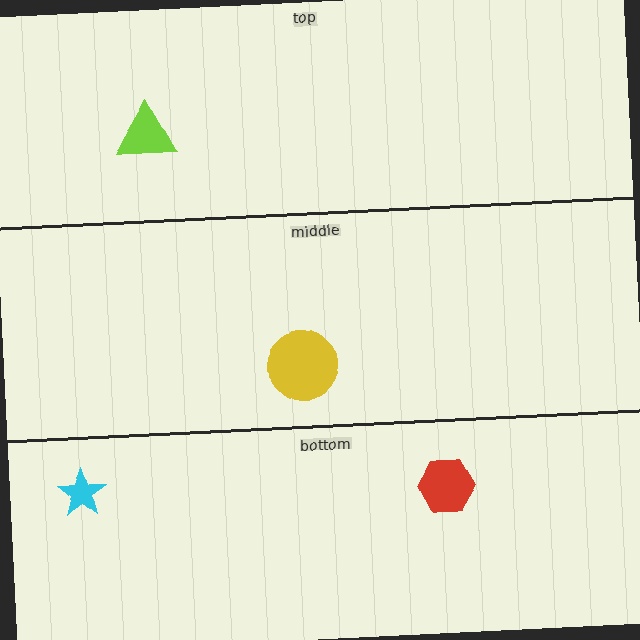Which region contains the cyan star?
The bottom region.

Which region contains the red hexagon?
The bottom region.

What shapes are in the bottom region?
The cyan star, the red hexagon.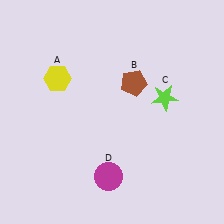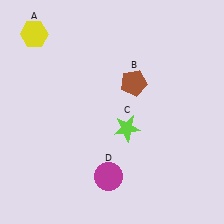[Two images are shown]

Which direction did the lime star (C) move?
The lime star (C) moved left.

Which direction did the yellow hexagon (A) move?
The yellow hexagon (A) moved up.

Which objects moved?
The objects that moved are: the yellow hexagon (A), the lime star (C).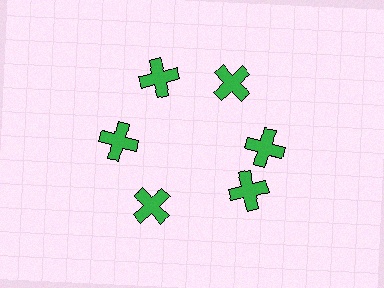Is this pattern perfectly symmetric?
No. The 6 green crosses are arranged in a ring, but one element near the 5 o'clock position is rotated out of alignment along the ring, breaking the 6-fold rotational symmetry.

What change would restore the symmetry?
The symmetry would be restored by rotating it back into even spacing with its neighbors so that all 6 crosses sit at equal angles and equal distance from the center.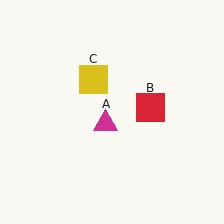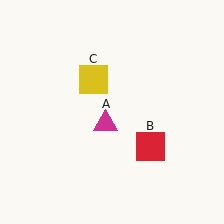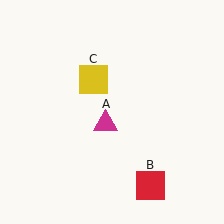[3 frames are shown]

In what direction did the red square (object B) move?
The red square (object B) moved down.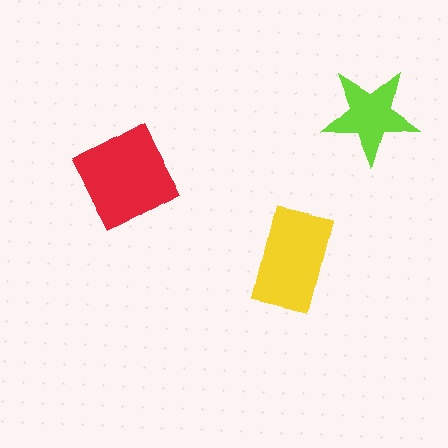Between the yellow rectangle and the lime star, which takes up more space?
The yellow rectangle.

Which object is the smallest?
The lime star.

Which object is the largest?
The red square.